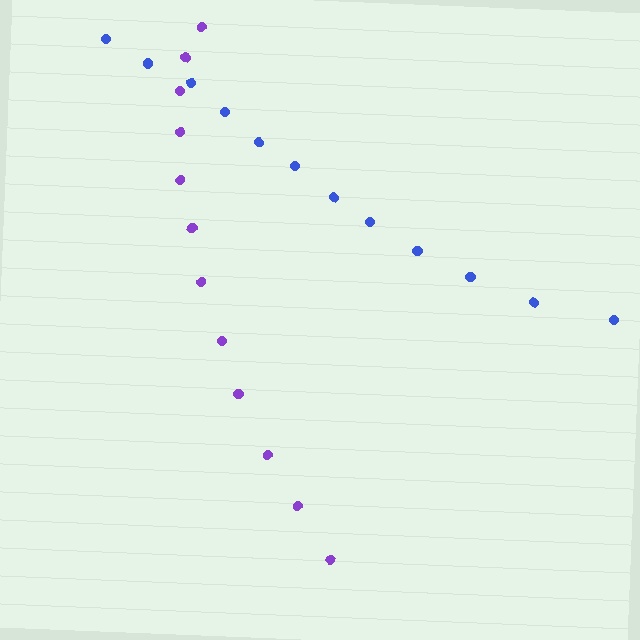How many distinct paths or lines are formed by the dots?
There are 2 distinct paths.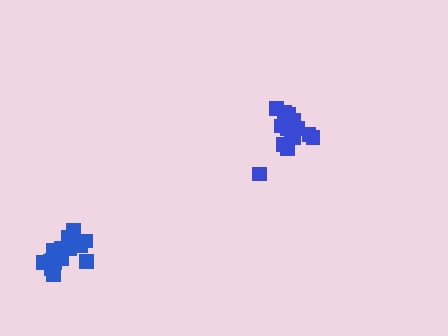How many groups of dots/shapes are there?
There are 2 groups.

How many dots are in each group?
Group 1: 15 dots, Group 2: 18 dots (33 total).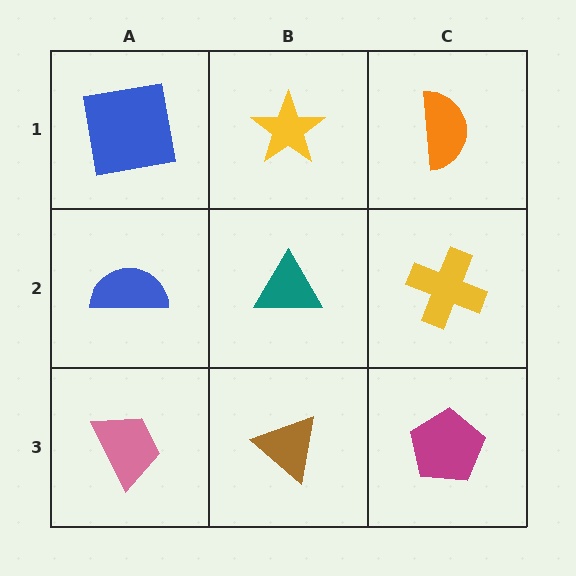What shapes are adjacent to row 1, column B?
A teal triangle (row 2, column B), a blue square (row 1, column A), an orange semicircle (row 1, column C).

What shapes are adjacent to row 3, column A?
A blue semicircle (row 2, column A), a brown triangle (row 3, column B).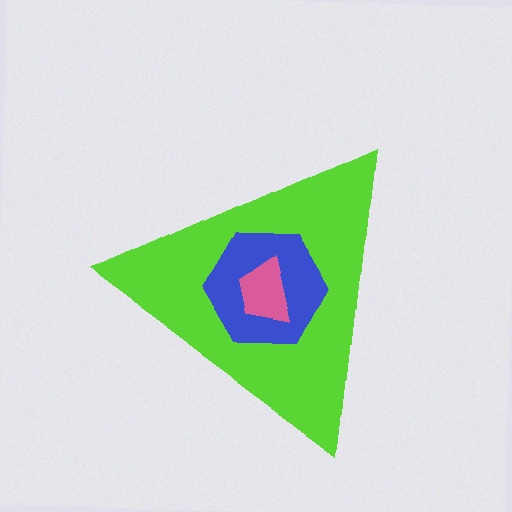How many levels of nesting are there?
3.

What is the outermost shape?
The lime triangle.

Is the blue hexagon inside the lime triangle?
Yes.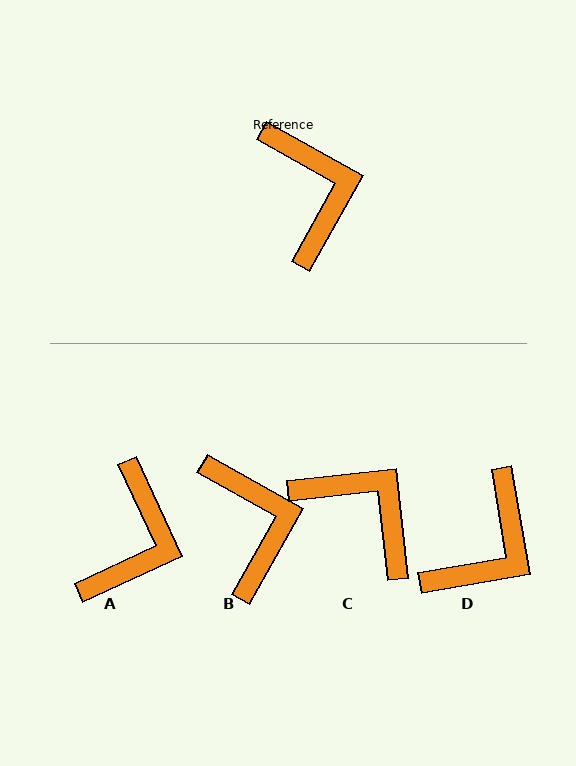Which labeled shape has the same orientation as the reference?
B.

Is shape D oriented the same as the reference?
No, it is off by about 51 degrees.